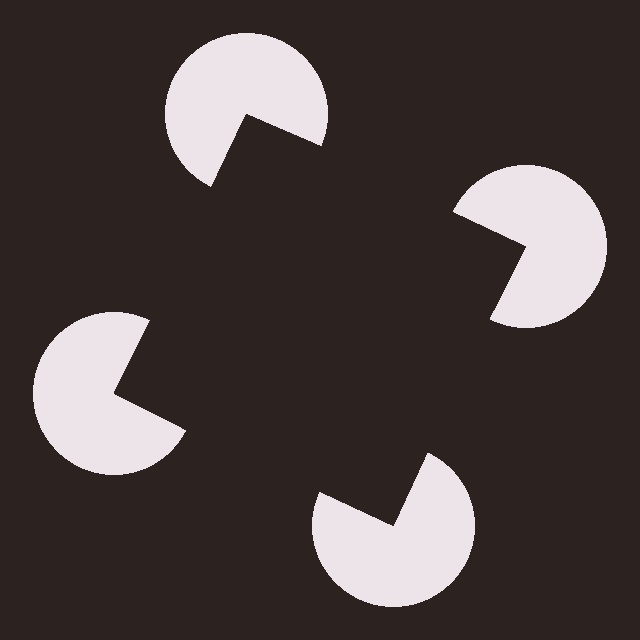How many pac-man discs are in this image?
There are 4 — one at each vertex of the illusory square.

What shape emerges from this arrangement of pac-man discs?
An illusory square — its edges are inferred from the aligned wedge cuts in the pac-man discs, not physically drawn.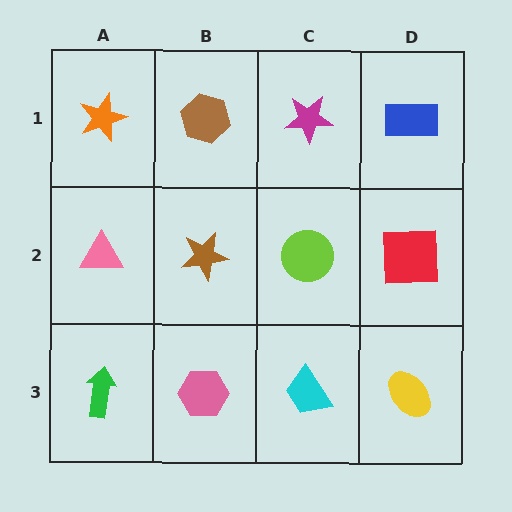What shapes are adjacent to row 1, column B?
A brown star (row 2, column B), an orange star (row 1, column A), a magenta star (row 1, column C).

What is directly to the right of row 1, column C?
A blue rectangle.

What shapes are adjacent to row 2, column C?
A magenta star (row 1, column C), a cyan trapezoid (row 3, column C), a brown star (row 2, column B), a red square (row 2, column D).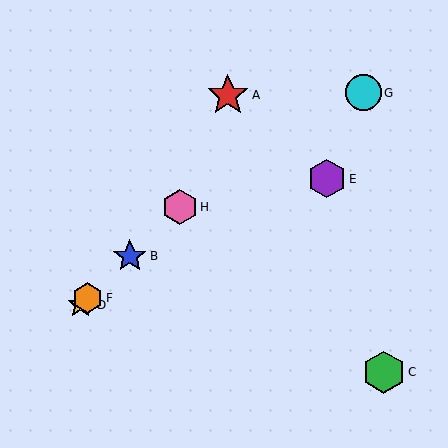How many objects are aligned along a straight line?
4 objects (B, D, F, H) are aligned along a straight line.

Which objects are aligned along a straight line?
Objects B, D, F, H are aligned along a straight line.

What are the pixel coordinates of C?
Object C is at (384, 372).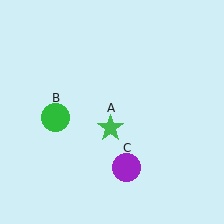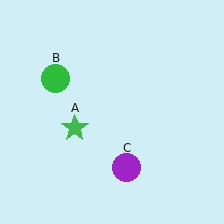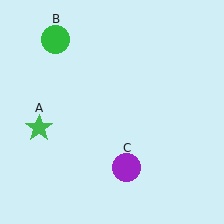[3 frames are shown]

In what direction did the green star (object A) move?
The green star (object A) moved left.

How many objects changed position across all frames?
2 objects changed position: green star (object A), green circle (object B).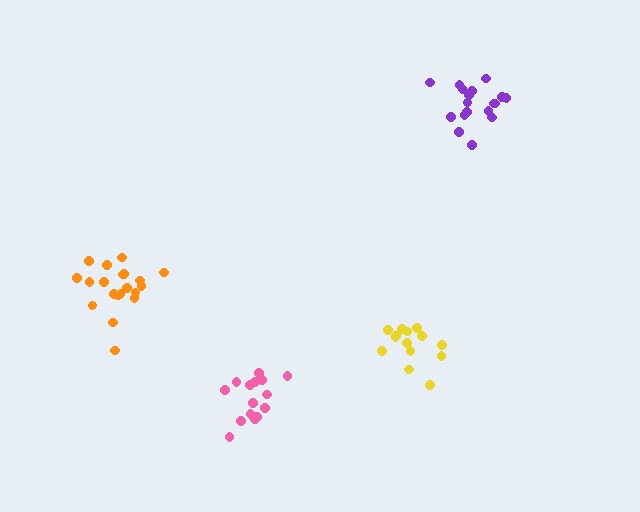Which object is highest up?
The purple cluster is topmost.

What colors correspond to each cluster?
The clusters are colored: yellow, pink, purple, orange.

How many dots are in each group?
Group 1: 14 dots, Group 2: 15 dots, Group 3: 18 dots, Group 4: 20 dots (67 total).